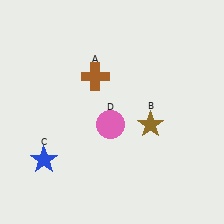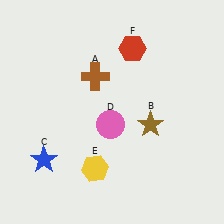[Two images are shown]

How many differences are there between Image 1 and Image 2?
There are 2 differences between the two images.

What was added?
A yellow hexagon (E), a red hexagon (F) were added in Image 2.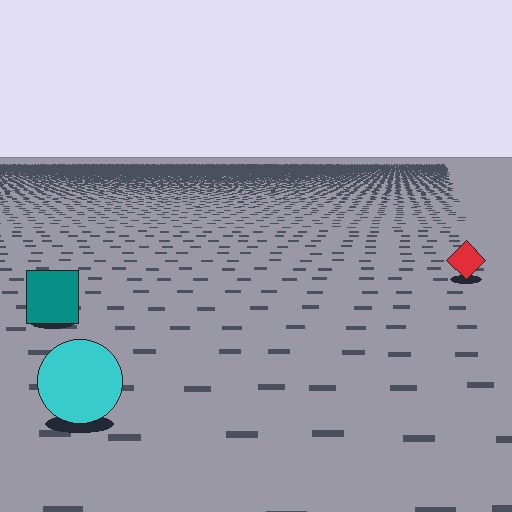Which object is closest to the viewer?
The cyan circle is closest. The texture marks near it are larger and more spread out.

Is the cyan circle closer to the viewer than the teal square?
Yes. The cyan circle is closer — you can tell from the texture gradient: the ground texture is coarser near it.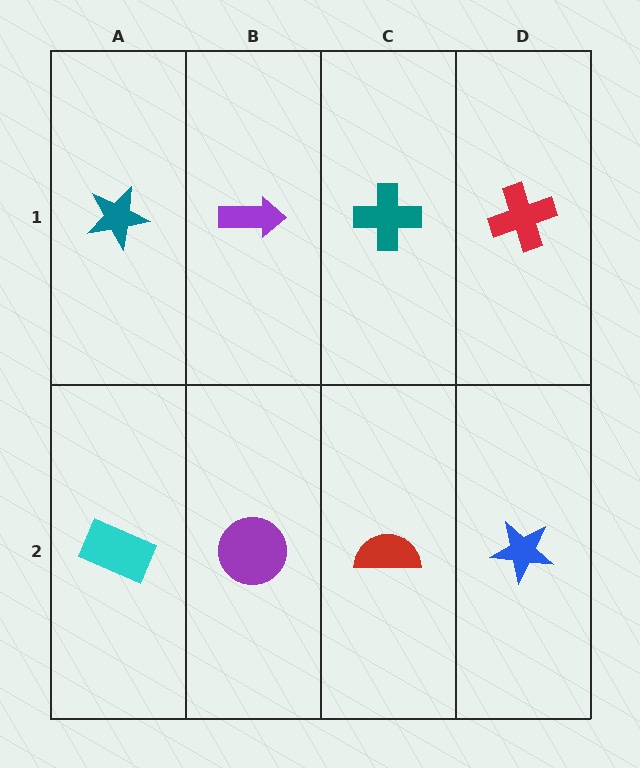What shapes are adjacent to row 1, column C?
A red semicircle (row 2, column C), a purple arrow (row 1, column B), a red cross (row 1, column D).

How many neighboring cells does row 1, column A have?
2.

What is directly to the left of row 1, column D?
A teal cross.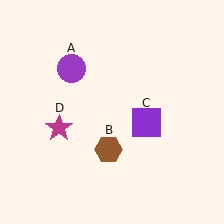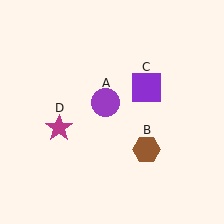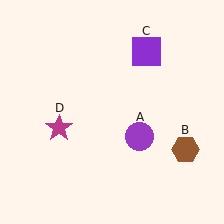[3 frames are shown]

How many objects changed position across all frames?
3 objects changed position: purple circle (object A), brown hexagon (object B), purple square (object C).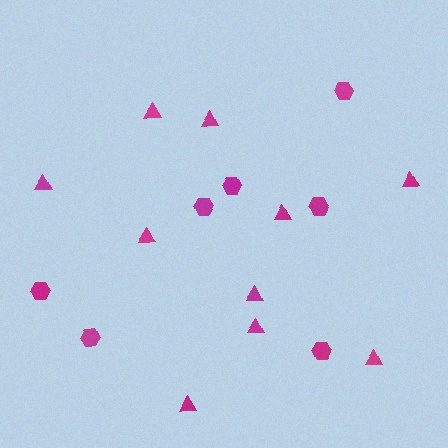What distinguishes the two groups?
There are 2 groups: one group of triangles (10) and one group of hexagons (7).